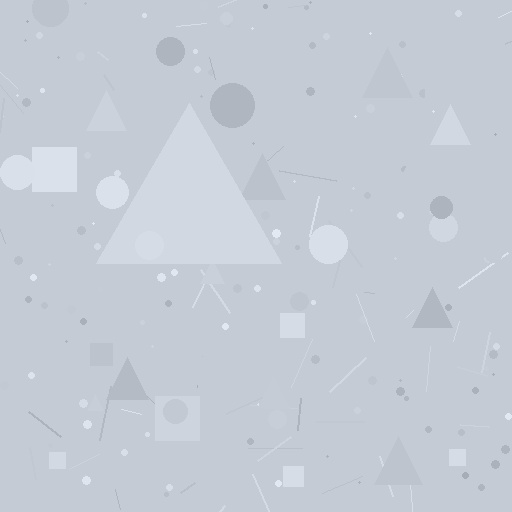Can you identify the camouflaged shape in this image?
The camouflaged shape is a triangle.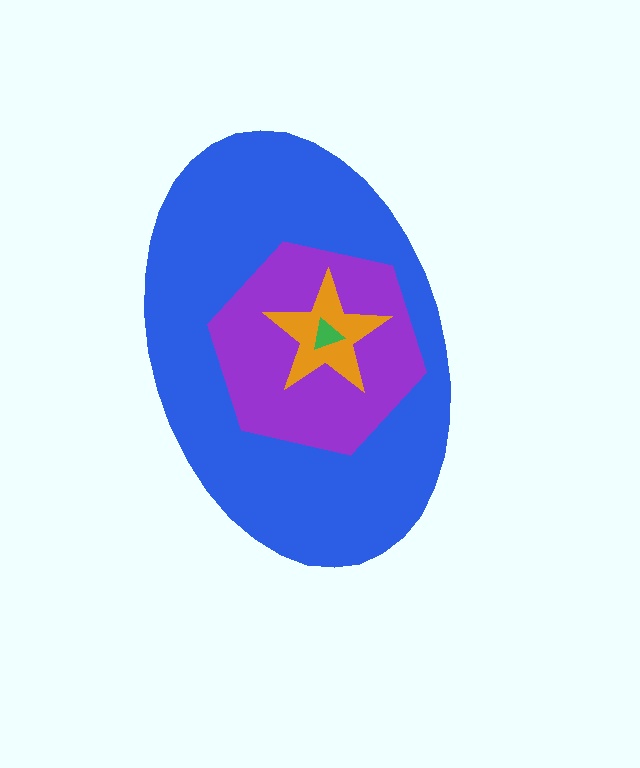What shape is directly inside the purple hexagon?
The orange star.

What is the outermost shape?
The blue ellipse.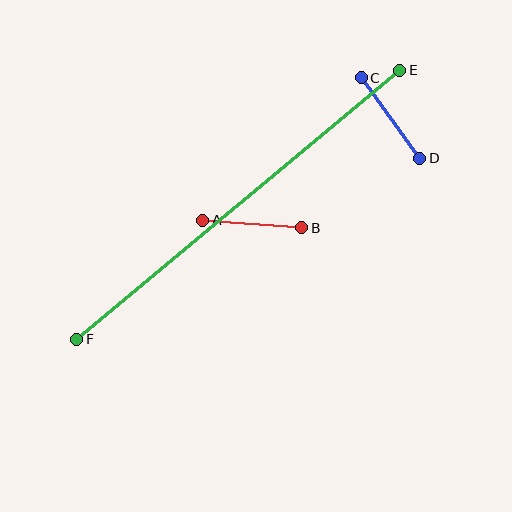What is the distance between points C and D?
The distance is approximately 100 pixels.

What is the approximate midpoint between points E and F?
The midpoint is at approximately (238, 205) pixels.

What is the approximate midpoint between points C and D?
The midpoint is at approximately (391, 118) pixels.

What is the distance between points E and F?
The distance is approximately 420 pixels.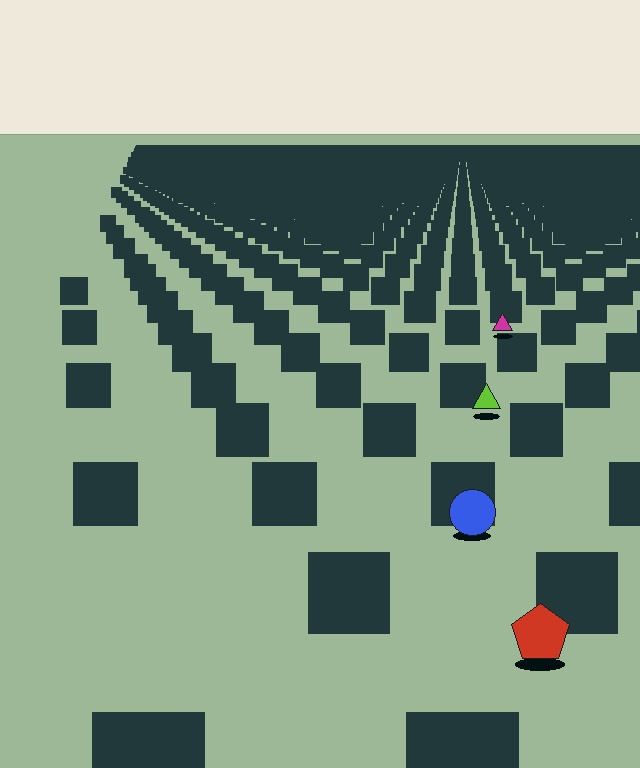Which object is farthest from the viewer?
The magenta triangle is farthest from the viewer. It appears smaller and the ground texture around it is denser.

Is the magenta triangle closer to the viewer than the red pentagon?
No. The red pentagon is closer — you can tell from the texture gradient: the ground texture is coarser near it.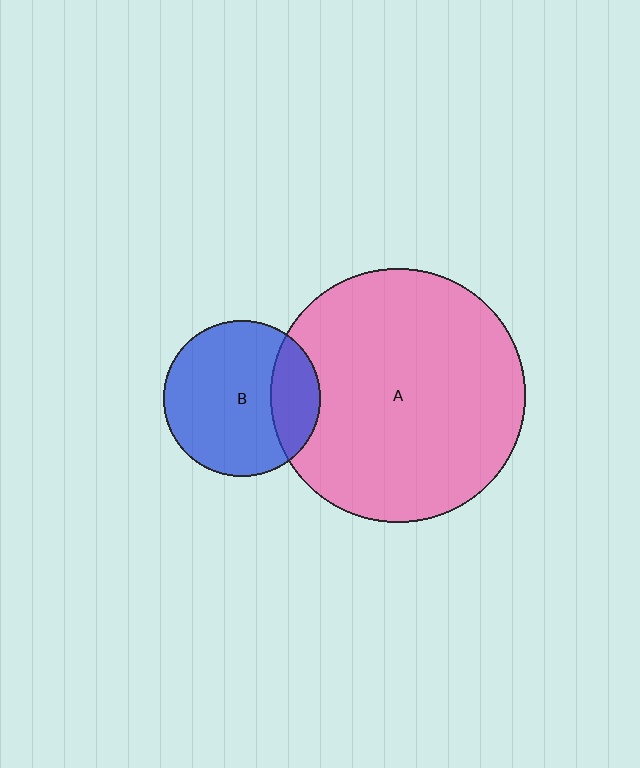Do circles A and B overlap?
Yes.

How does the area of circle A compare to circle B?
Approximately 2.7 times.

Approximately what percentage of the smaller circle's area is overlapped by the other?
Approximately 20%.